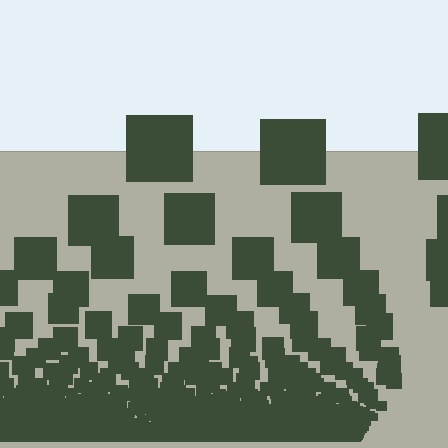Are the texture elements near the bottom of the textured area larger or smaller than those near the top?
Smaller. The gradient is inverted — elements near the bottom are smaller and denser.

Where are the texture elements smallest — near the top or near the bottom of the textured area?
Near the bottom.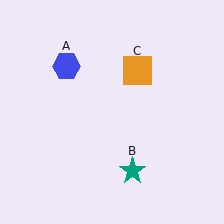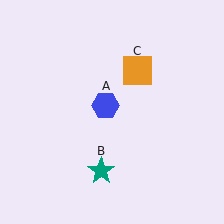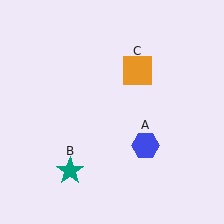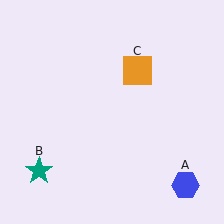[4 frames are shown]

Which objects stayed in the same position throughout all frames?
Orange square (object C) remained stationary.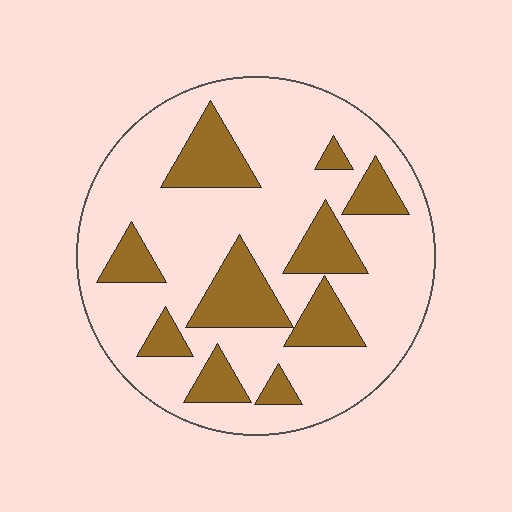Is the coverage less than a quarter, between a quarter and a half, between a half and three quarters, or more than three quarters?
Between a quarter and a half.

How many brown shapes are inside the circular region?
10.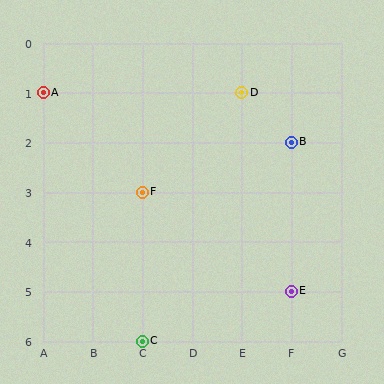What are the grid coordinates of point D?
Point D is at grid coordinates (E, 1).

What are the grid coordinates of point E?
Point E is at grid coordinates (F, 5).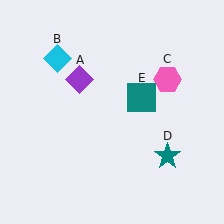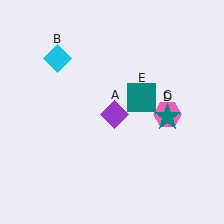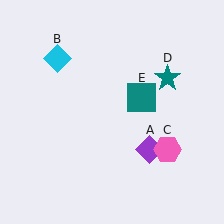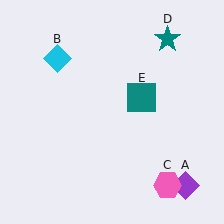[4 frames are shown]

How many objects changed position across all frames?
3 objects changed position: purple diamond (object A), pink hexagon (object C), teal star (object D).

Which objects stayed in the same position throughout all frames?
Cyan diamond (object B) and teal square (object E) remained stationary.